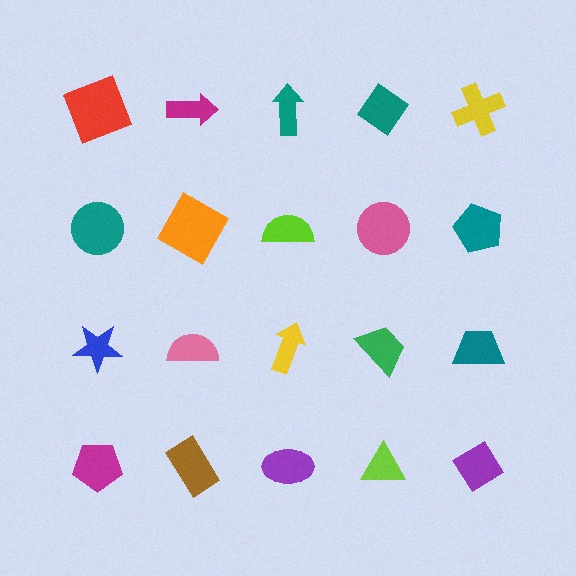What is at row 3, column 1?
A blue star.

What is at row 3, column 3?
A yellow arrow.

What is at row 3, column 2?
A pink semicircle.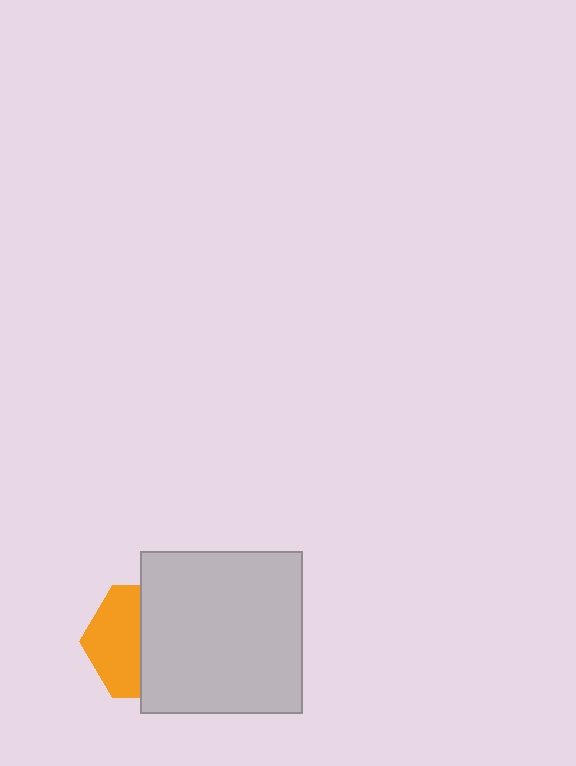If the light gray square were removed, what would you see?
You would see the complete orange hexagon.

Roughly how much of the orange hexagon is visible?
A small part of it is visible (roughly 45%).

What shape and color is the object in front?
The object in front is a light gray square.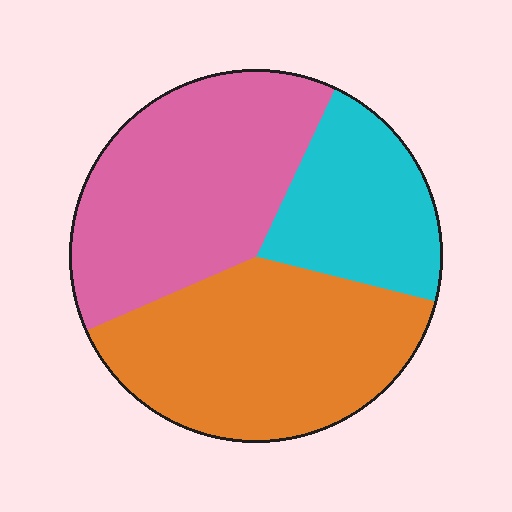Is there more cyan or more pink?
Pink.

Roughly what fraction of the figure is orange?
Orange takes up about two fifths (2/5) of the figure.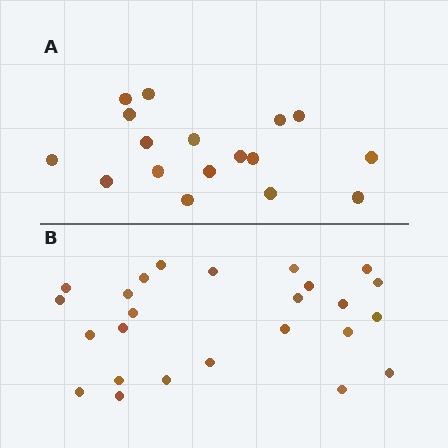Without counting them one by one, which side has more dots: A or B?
Region B (the bottom region) has more dots.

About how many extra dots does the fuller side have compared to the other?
Region B has roughly 8 or so more dots than region A.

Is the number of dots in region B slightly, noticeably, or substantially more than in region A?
Region B has substantially more. The ratio is roughly 1.5 to 1.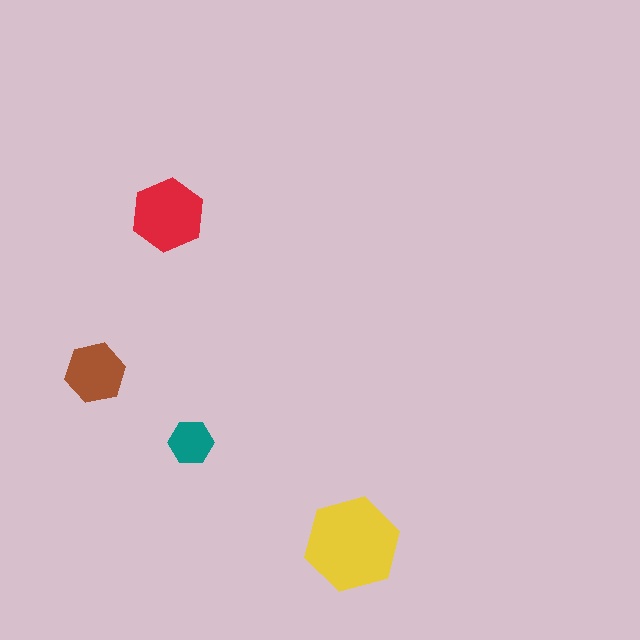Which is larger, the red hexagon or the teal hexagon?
The red one.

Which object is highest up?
The red hexagon is topmost.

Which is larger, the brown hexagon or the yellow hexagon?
The yellow one.